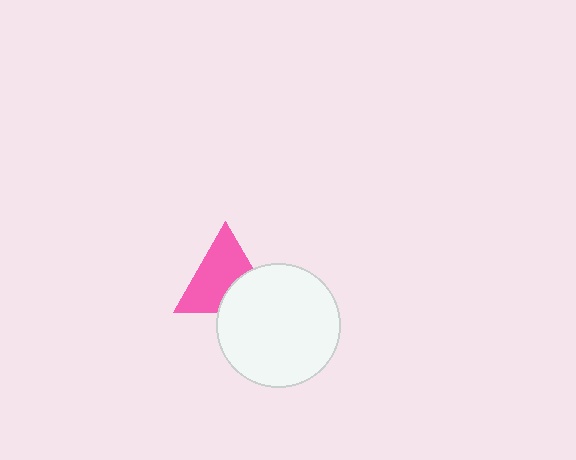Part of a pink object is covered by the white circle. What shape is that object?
It is a triangle.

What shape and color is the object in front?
The object in front is a white circle.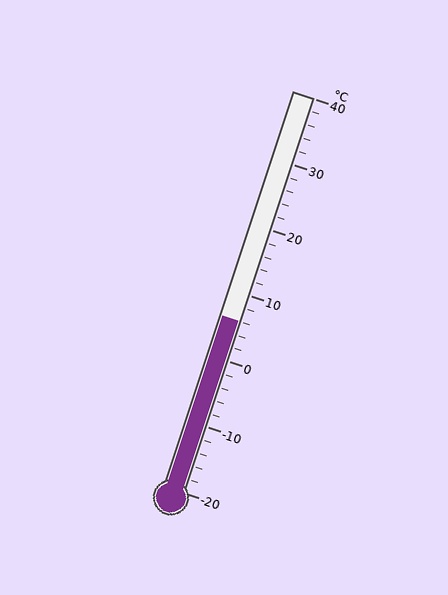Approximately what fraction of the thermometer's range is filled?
The thermometer is filled to approximately 45% of its range.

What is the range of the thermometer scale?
The thermometer scale ranges from -20°C to 40°C.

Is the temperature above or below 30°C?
The temperature is below 30°C.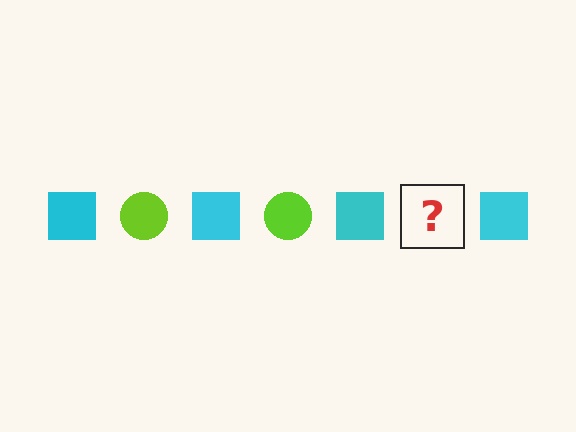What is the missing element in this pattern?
The missing element is a lime circle.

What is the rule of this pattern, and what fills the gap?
The rule is that the pattern alternates between cyan square and lime circle. The gap should be filled with a lime circle.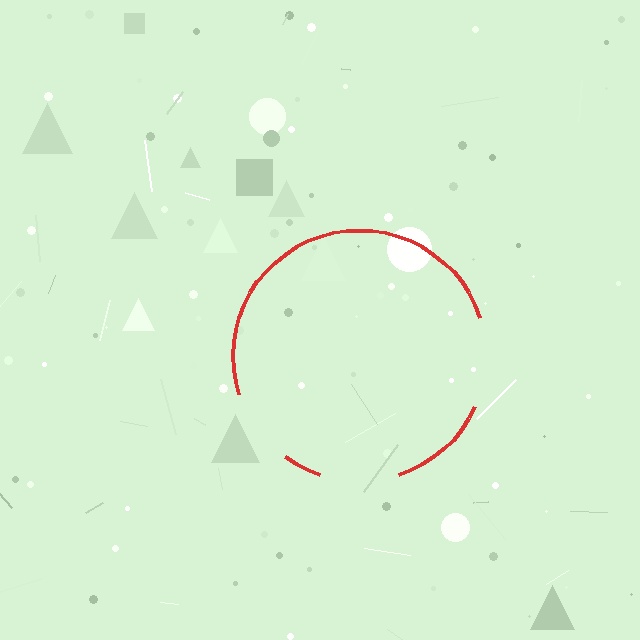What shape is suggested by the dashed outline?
The dashed outline suggests a circle.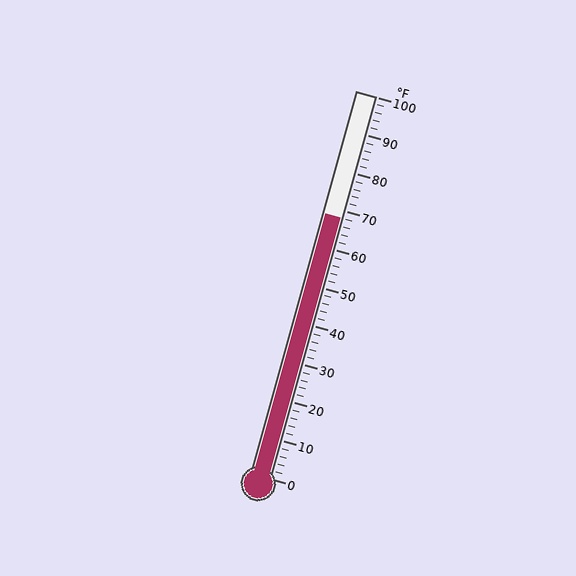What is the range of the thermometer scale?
The thermometer scale ranges from 0°F to 100°F.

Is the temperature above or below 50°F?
The temperature is above 50°F.